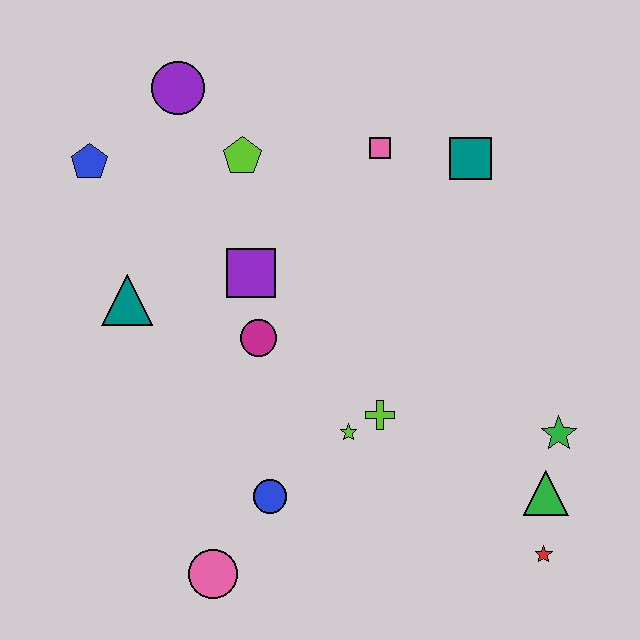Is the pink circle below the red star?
Yes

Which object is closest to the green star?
The green triangle is closest to the green star.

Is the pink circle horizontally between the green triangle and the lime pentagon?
No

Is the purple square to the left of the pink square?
Yes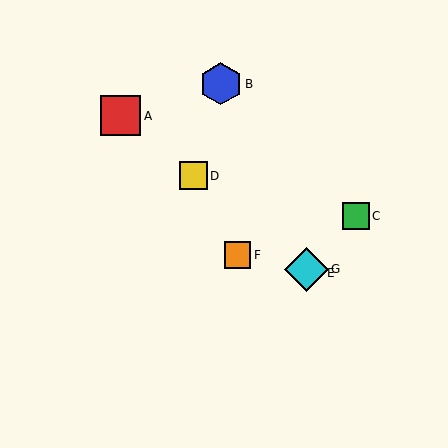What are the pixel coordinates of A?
Object A is at (121, 116).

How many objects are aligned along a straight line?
4 objects (A, D, E, G) are aligned along a straight line.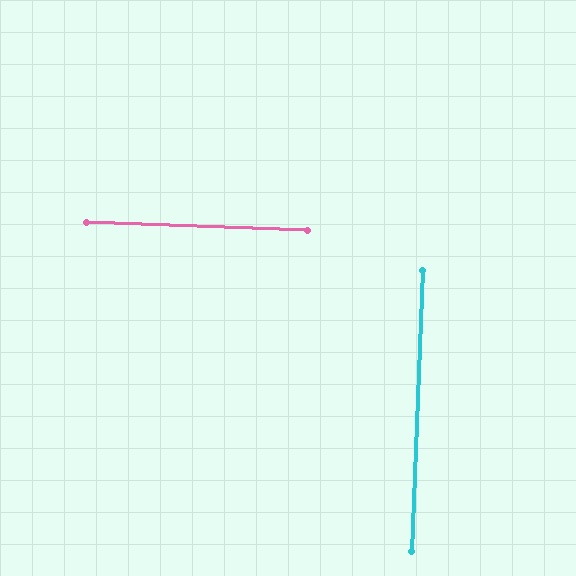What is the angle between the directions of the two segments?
Approximately 90 degrees.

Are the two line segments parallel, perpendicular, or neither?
Perpendicular — they meet at approximately 90°.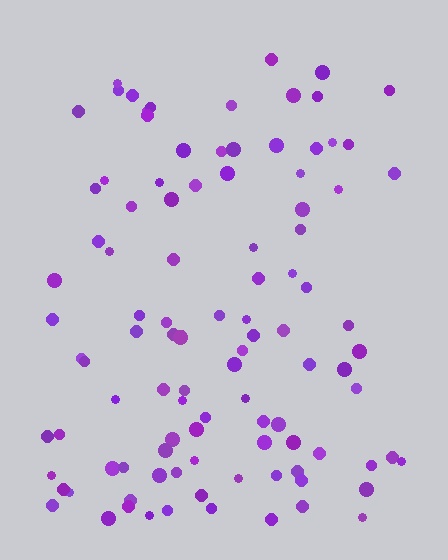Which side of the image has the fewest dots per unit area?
The top.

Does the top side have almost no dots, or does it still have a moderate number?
Still a moderate number, just noticeably fewer than the bottom.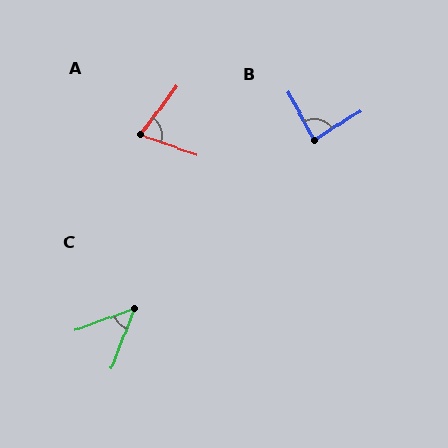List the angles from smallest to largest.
C (50°), A (72°), B (85°).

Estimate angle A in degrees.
Approximately 72 degrees.